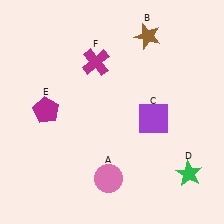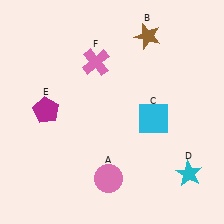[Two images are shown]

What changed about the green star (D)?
In Image 1, D is green. In Image 2, it changed to cyan.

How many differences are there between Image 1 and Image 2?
There are 3 differences between the two images.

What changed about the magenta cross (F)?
In Image 1, F is magenta. In Image 2, it changed to pink.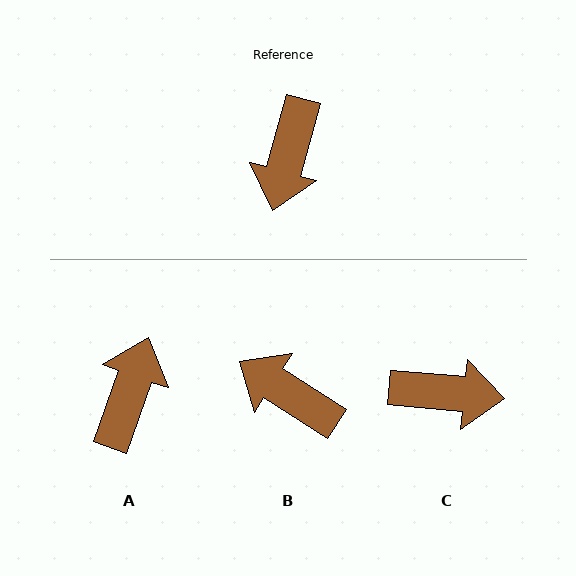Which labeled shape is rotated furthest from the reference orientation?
A, about 176 degrees away.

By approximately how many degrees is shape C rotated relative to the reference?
Approximately 100 degrees counter-clockwise.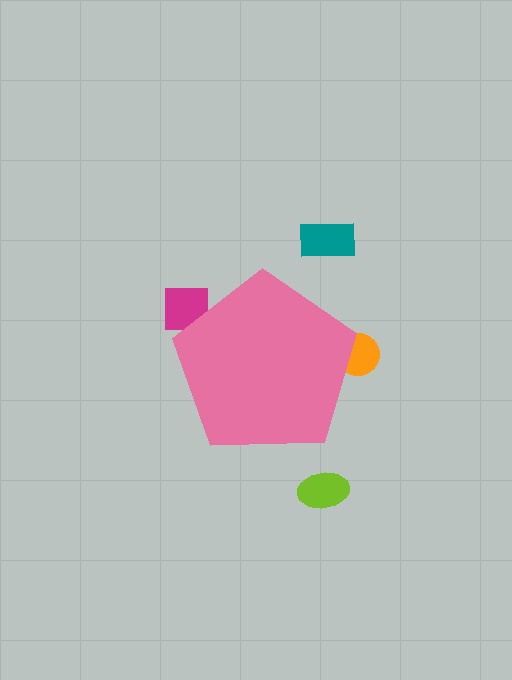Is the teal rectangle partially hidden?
No, the teal rectangle is fully visible.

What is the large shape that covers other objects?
A pink pentagon.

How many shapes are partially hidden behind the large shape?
2 shapes are partially hidden.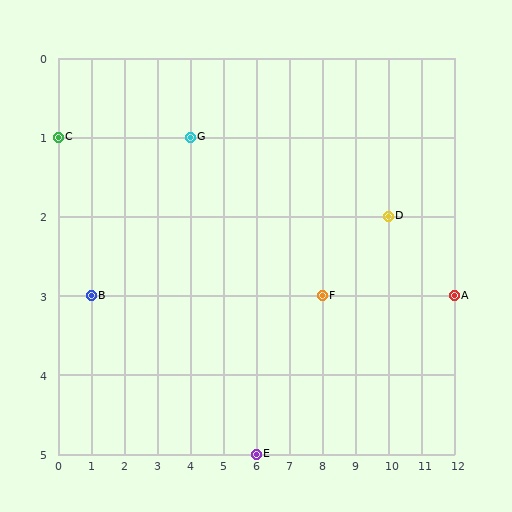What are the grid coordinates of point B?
Point B is at grid coordinates (1, 3).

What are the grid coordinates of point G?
Point G is at grid coordinates (4, 1).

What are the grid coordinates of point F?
Point F is at grid coordinates (8, 3).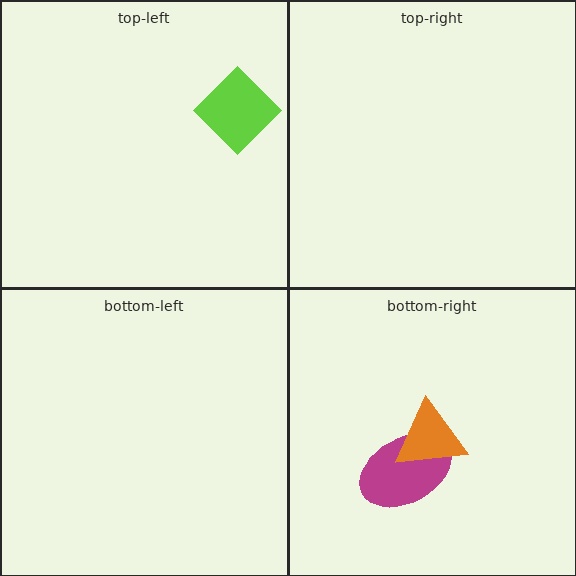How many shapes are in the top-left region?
1.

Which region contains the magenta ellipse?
The bottom-right region.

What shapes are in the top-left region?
The lime diamond.